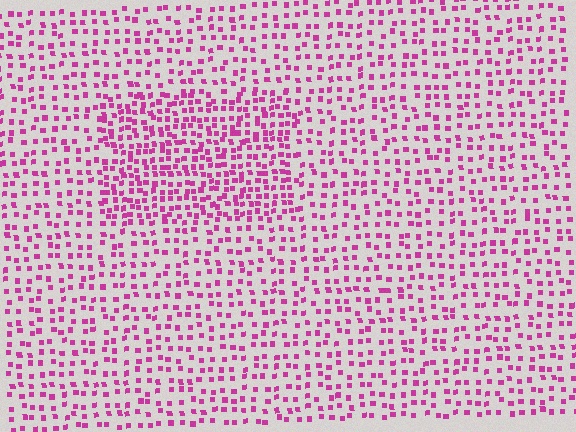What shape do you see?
I see a rectangle.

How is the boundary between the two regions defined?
The boundary is defined by a change in element density (approximately 1.8x ratio). All elements are the same color, size, and shape.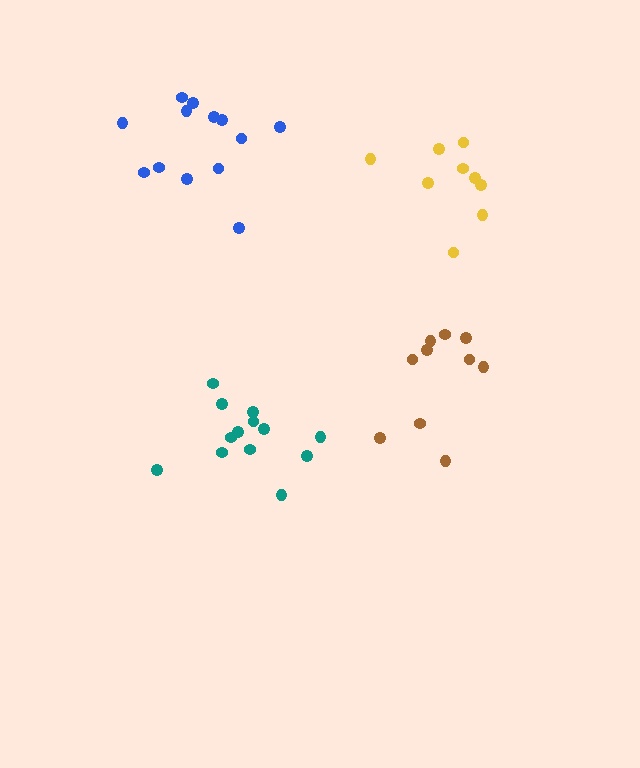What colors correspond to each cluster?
The clusters are colored: brown, blue, teal, yellow.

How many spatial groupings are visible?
There are 4 spatial groupings.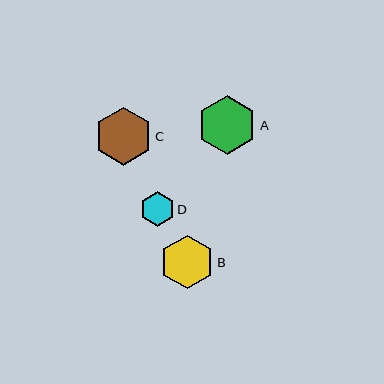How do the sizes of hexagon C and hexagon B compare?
Hexagon C and hexagon B are approximately the same size.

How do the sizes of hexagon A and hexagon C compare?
Hexagon A and hexagon C are approximately the same size.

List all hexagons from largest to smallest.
From largest to smallest: A, C, B, D.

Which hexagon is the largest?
Hexagon A is the largest with a size of approximately 59 pixels.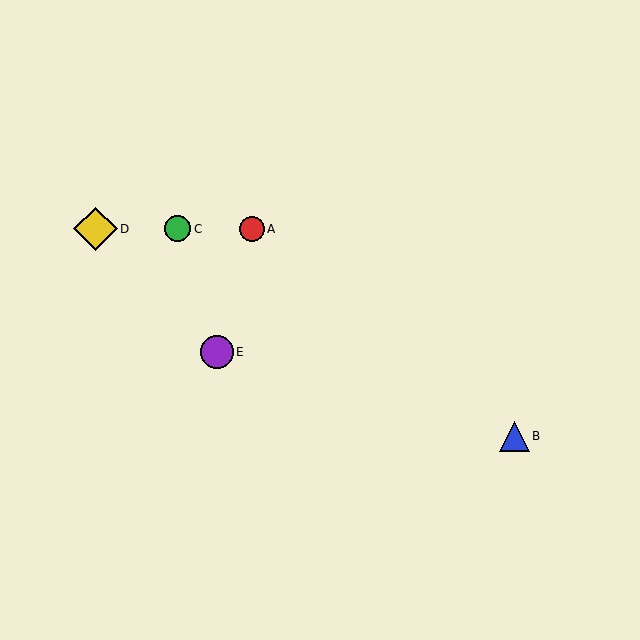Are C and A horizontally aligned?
Yes, both are at y≈229.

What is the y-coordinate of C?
Object C is at y≈229.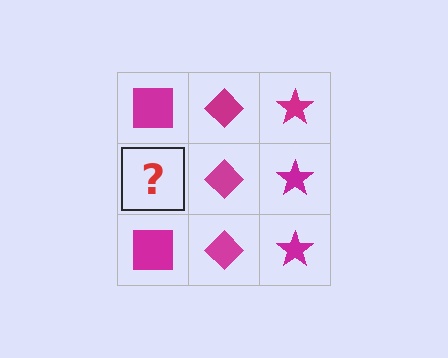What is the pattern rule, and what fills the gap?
The rule is that each column has a consistent shape. The gap should be filled with a magenta square.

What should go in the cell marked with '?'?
The missing cell should contain a magenta square.